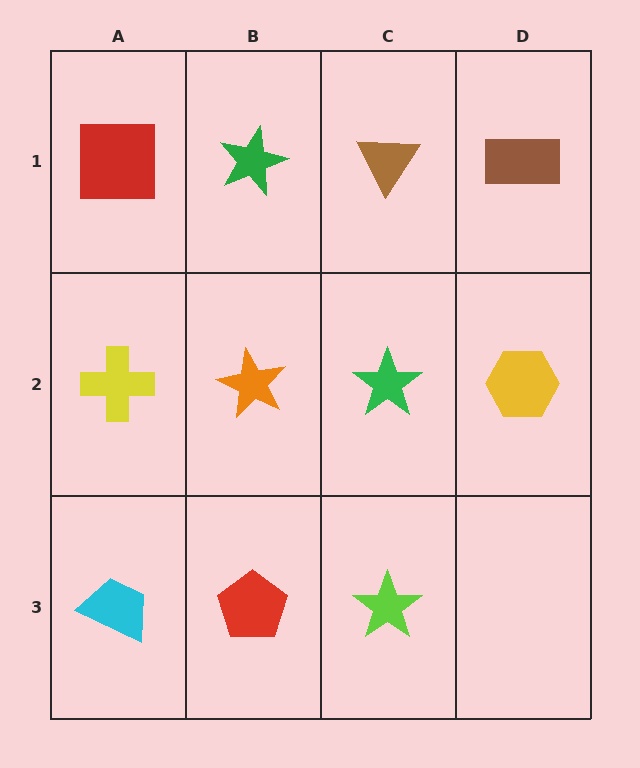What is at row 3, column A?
A cyan trapezoid.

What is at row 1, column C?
A brown triangle.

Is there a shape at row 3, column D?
No, that cell is empty.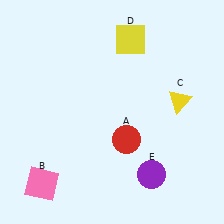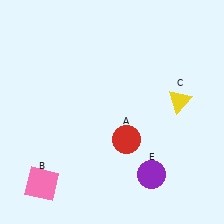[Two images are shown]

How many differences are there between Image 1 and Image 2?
There is 1 difference between the two images.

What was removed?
The yellow square (D) was removed in Image 2.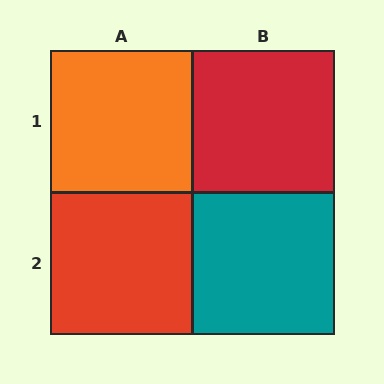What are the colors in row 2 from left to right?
Red, teal.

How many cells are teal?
1 cell is teal.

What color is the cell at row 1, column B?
Red.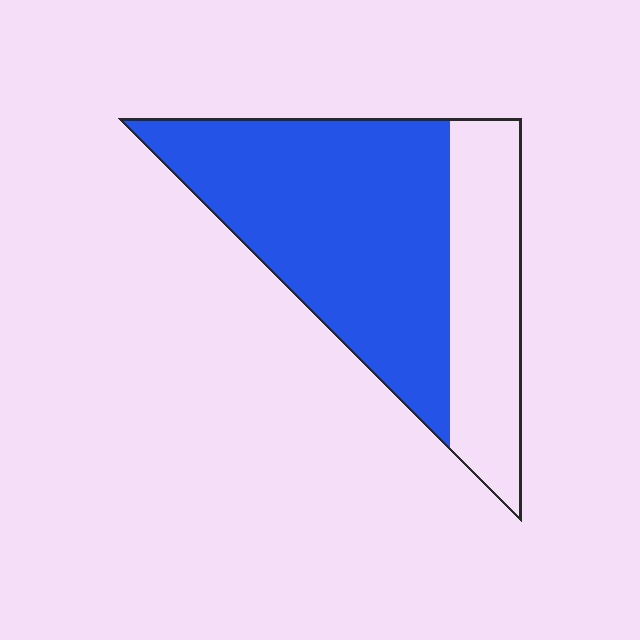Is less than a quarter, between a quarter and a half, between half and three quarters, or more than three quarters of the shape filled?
Between half and three quarters.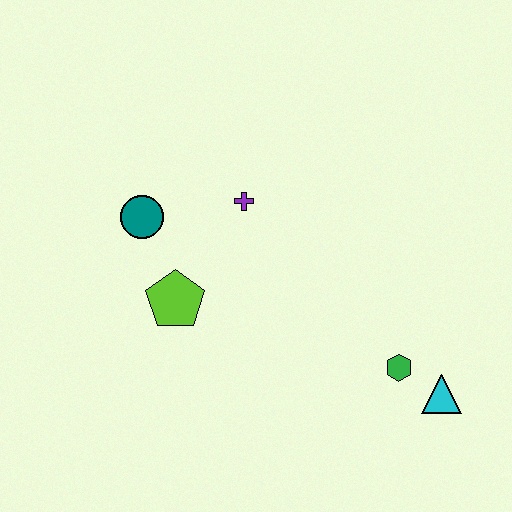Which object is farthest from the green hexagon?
The teal circle is farthest from the green hexagon.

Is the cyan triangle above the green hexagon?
No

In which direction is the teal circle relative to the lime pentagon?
The teal circle is above the lime pentagon.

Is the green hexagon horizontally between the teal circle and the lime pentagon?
No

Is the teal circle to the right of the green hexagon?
No